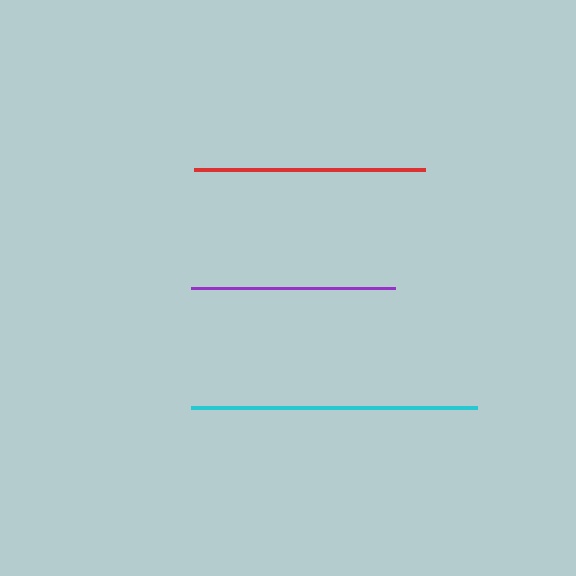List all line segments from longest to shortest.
From longest to shortest: cyan, red, purple.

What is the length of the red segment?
The red segment is approximately 230 pixels long.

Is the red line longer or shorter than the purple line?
The red line is longer than the purple line.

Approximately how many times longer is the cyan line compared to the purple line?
The cyan line is approximately 1.4 times the length of the purple line.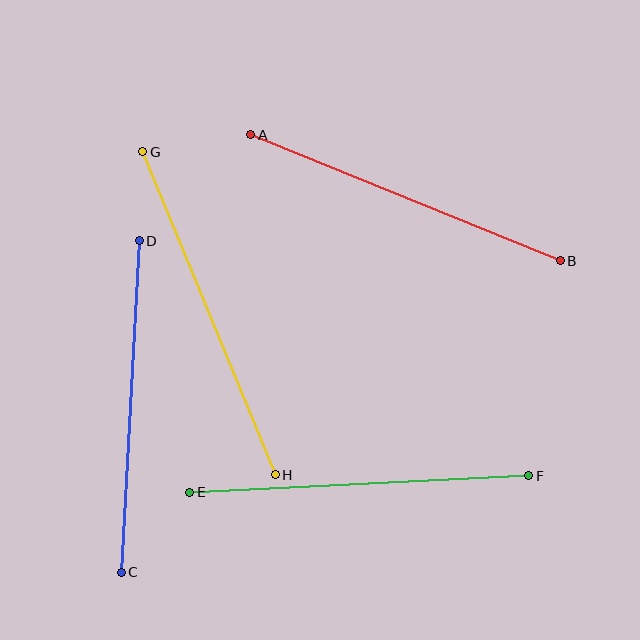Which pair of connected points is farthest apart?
Points G and H are farthest apart.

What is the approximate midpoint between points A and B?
The midpoint is at approximately (406, 198) pixels.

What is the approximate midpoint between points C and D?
The midpoint is at approximately (130, 407) pixels.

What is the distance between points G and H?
The distance is approximately 349 pixels.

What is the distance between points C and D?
The distance is approximately 332 pixels.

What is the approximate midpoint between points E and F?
The midpoint is at approximately (359, 484) pixels.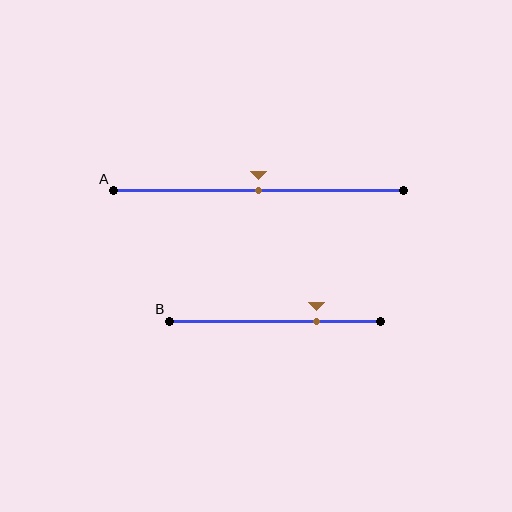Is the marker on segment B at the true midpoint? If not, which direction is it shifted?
No, the marker on segment B is shifted to the right by about 20% of the segment length.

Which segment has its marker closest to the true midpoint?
Segment A has its marker closest to the true midpoint.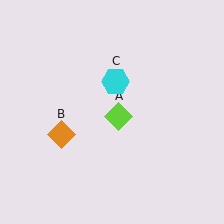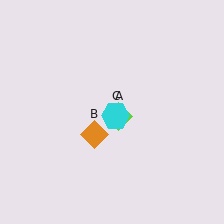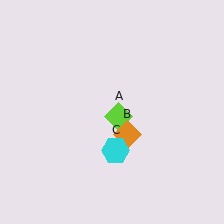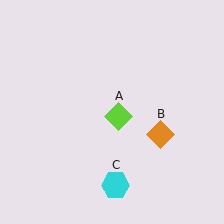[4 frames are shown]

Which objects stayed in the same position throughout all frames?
Lime diamond (object A) remained stationary.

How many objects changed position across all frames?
2 objects changed position: orange diamond (object B), cyan hexagon (object C).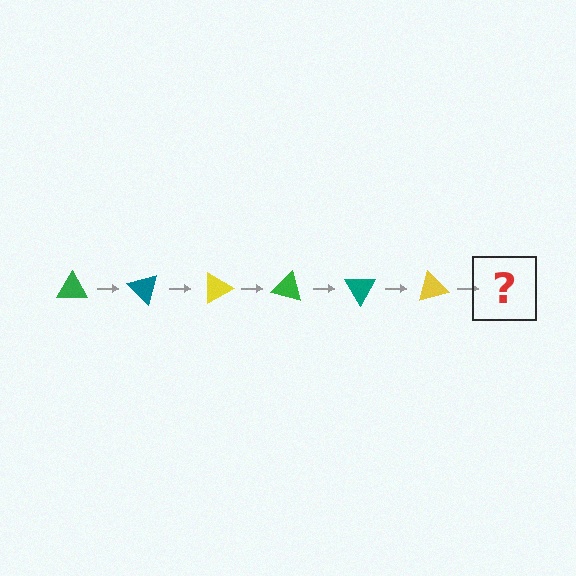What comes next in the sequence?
The next element should be a green triangle, rotated 270 degrees from the start.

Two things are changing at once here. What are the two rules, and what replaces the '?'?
The two rules are that it rotates 45 degrees each step and the color cycles through green, teal, and yellow. The '?' should be a green triangle, rotated 270 degrees from the start.